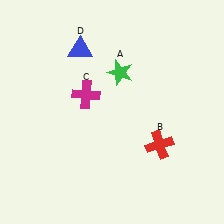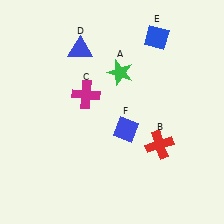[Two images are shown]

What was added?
A blue diamond (E), a blue diamond (F) were added in Image 2.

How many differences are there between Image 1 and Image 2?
There are 2 differences between the two images.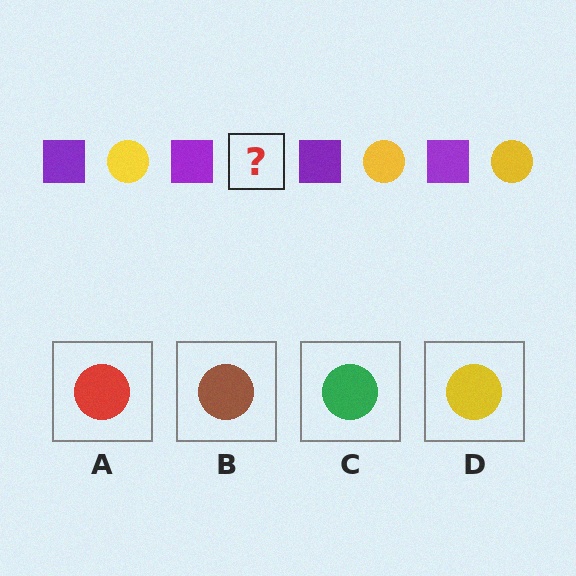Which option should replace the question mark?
Option D.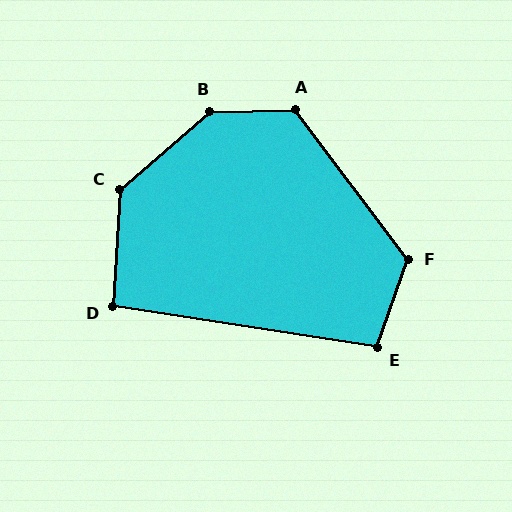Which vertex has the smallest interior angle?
D, at approximately 96 degrees.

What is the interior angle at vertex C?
Approximately 134 degrees (obtuse).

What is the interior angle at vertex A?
Approximately 125 degrees (obtuse).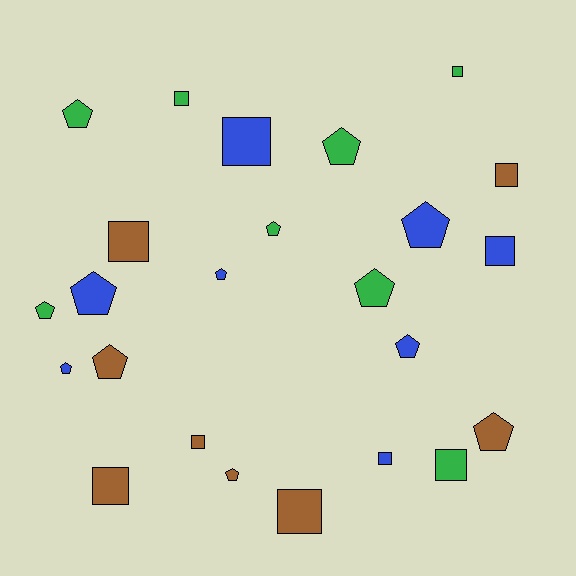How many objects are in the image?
There are 24 objects.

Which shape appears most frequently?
Pentagon, with 13 objects.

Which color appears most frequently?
Brown, with 8 objects.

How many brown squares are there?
There are 5 brown squares.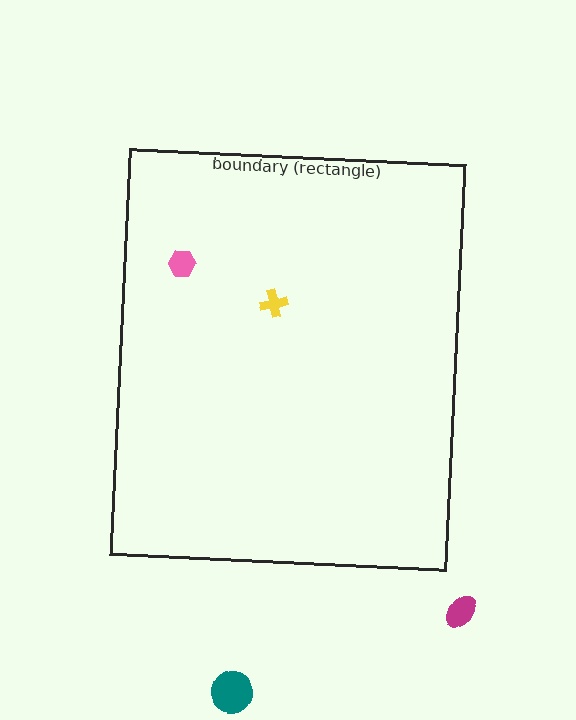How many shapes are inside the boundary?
2 inside, 2 outside.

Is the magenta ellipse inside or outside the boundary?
Outside.